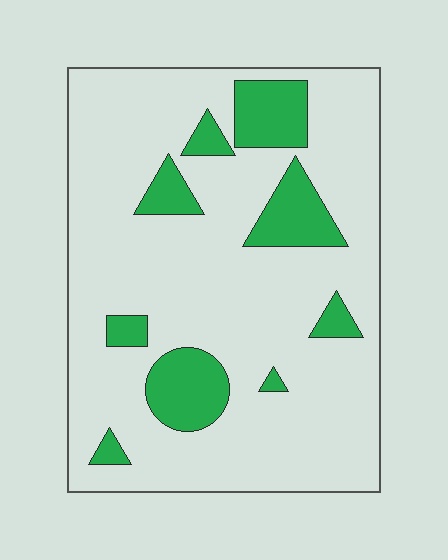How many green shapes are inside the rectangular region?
9.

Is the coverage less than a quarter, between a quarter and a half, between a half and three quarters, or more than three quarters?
Less than a quarter.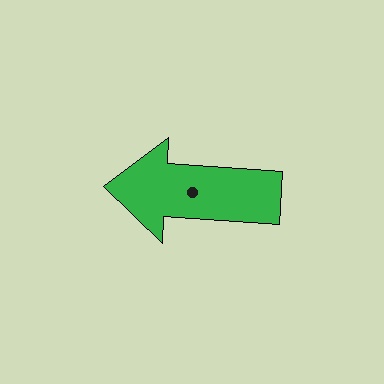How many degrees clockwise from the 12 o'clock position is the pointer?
Approximately 274 degrees.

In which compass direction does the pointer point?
West.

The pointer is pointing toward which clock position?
Roughly 9 o'clock.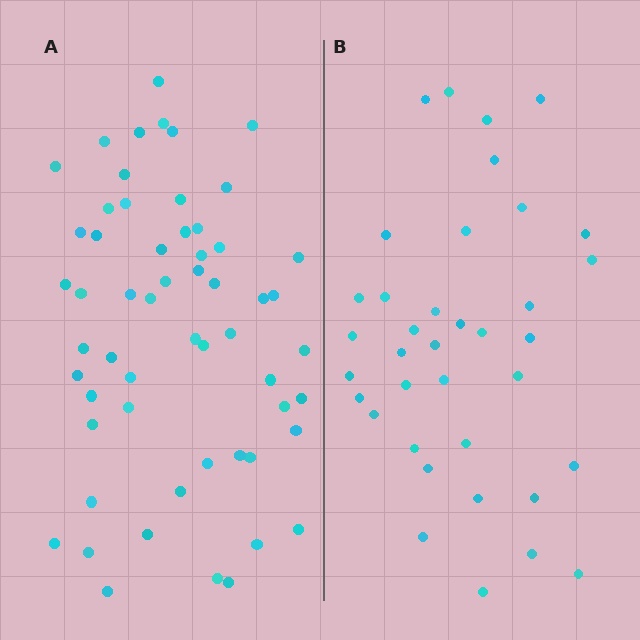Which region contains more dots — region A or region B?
Region A (the left region) has more dots.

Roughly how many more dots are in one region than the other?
Region A has approximately 20 more dots than region B.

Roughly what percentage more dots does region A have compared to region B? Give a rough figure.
About 55% more.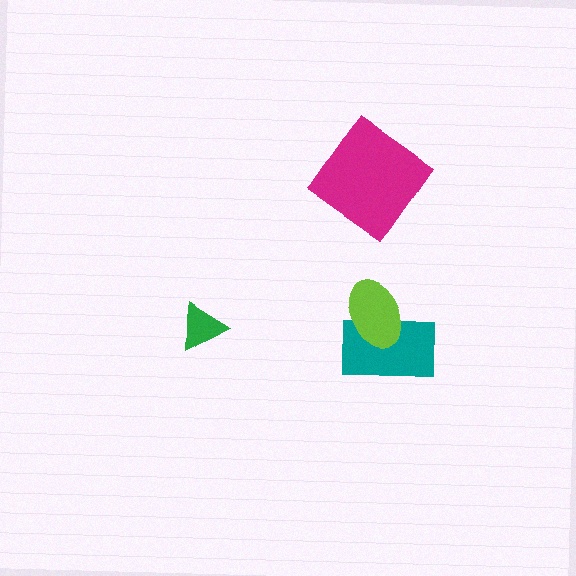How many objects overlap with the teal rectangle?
1 object overlaps with the teal rectangle.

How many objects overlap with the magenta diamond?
0 objects overlap with the magenta diamond.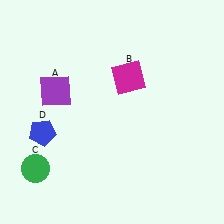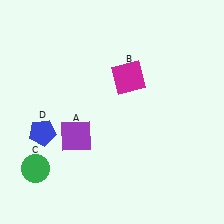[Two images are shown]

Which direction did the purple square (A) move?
The purple square (A) moved down.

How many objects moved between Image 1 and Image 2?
1 object moved between the two images.